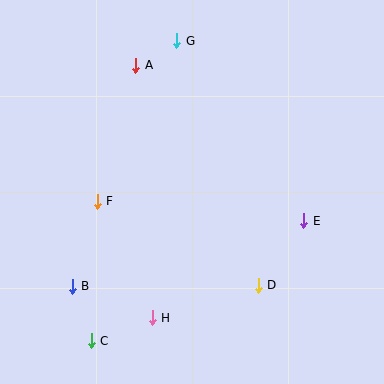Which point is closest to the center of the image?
Point F at (97, 201) is closest to the center.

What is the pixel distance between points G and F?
The distance between G and F is 179 pixels.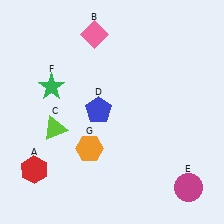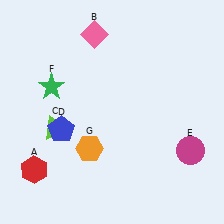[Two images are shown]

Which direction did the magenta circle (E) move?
The magenta circle (E) moved up.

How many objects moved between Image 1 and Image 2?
2 objects moved between the two images.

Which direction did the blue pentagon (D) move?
The blue pentagon (D) moved left.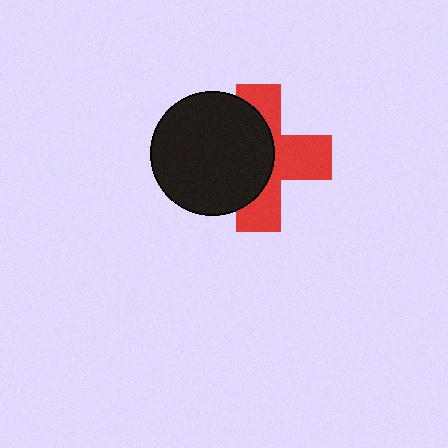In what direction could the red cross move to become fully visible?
The red cross could move right. That would shift it out from behind the black circle entirely.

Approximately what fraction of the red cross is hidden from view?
Roughly 50% of the red cross is hidden behind the black circle.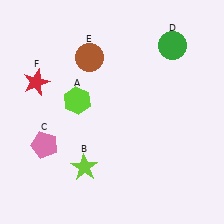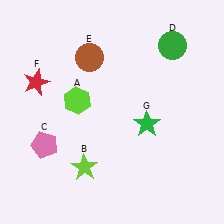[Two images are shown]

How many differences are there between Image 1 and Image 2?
There is 1 difference between the two images.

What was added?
A green star (G) was added in Image 2.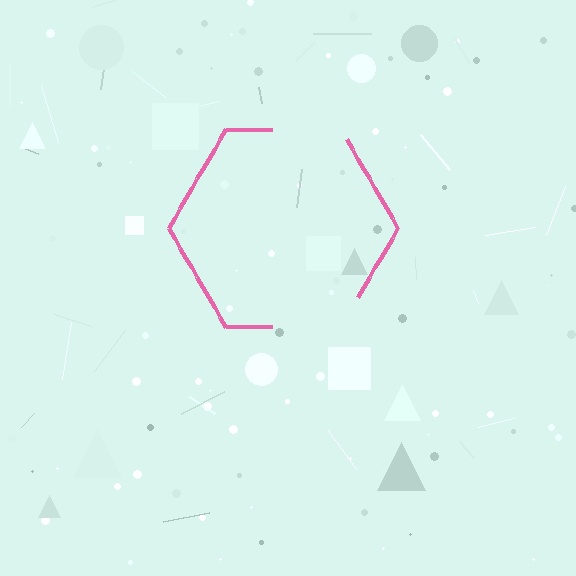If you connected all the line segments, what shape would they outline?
They would outline a hexagon.